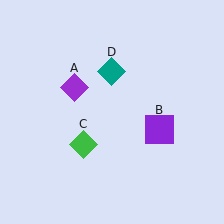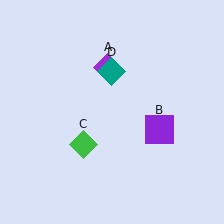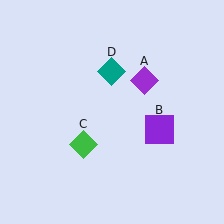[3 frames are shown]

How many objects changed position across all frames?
1 object changed position: purple diamond (object A).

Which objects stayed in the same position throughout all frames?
Purple square (object B) and green diamond (object C) and teal diamond (object D) remained stationary.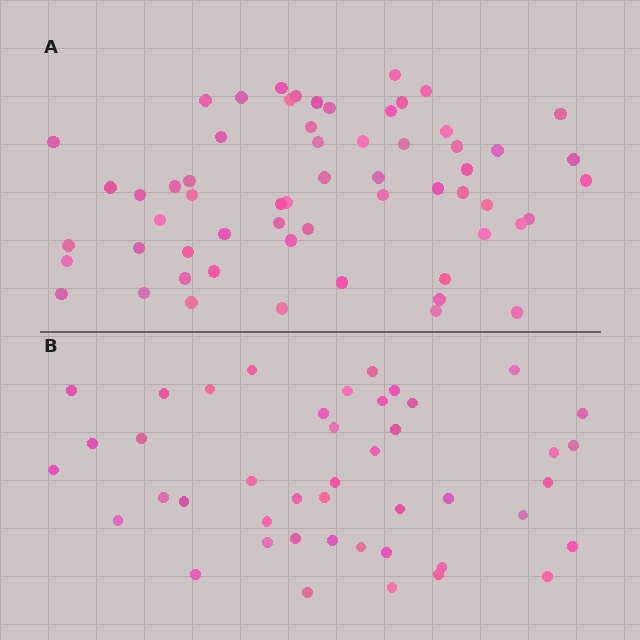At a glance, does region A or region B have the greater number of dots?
Region A (the top region) has more dots.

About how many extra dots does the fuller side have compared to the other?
Region A has approximately 15 more dots than region B.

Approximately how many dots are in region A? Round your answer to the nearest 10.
About 60 dots.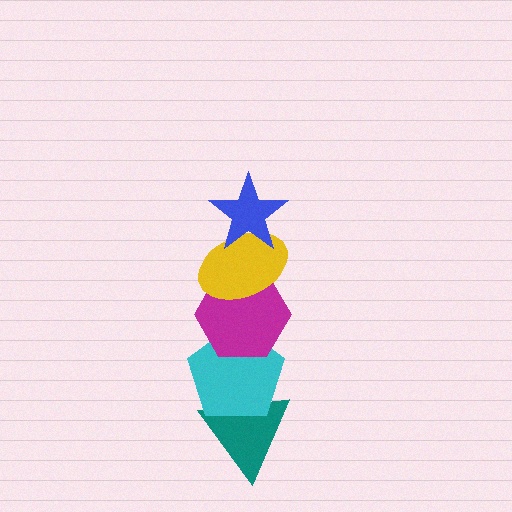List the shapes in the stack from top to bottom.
From top to bottom: the blue star, the yellow ellipse, the magenta hexagon, the cyan pentagon, the teal triangle.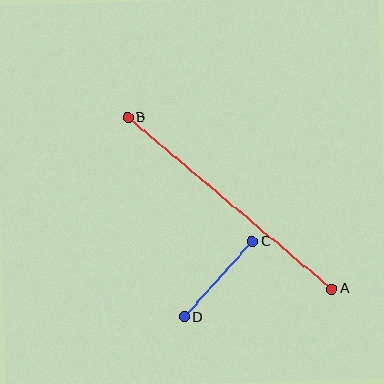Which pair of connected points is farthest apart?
Points A and B are farthest apart.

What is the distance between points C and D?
The distance is approximately 102 pixels.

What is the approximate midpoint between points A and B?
The midpoint is at approximately (230, 203) pixels.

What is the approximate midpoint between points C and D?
The midpoint is at approximately (218, 279) pixels.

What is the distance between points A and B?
The distance is approximately 267 pixels.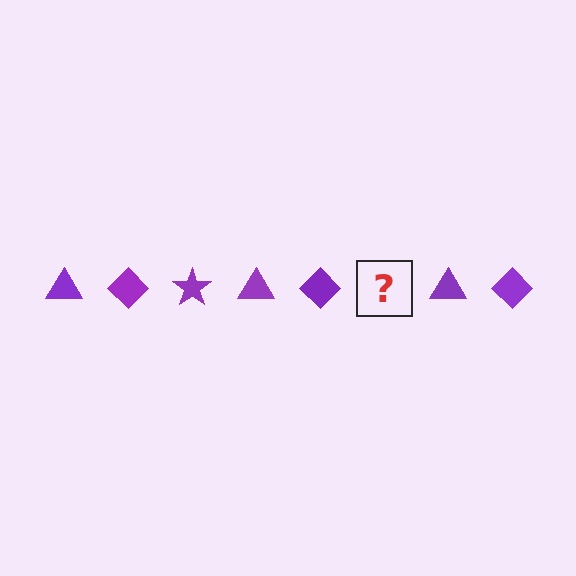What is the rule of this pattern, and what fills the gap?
The rule is that the pattern cycles through triangle, diamond, star shapes in purple. The gap should be filled with a purple star.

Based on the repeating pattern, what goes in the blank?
The blank should be a purple star.